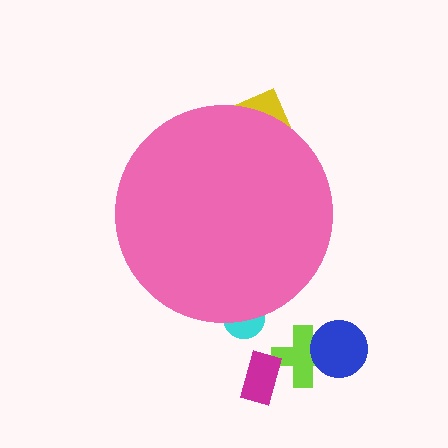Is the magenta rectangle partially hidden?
No, the magenta rectangle is fully visible.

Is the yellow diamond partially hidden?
Yes, the yellow diamond is partially hidden behind the pink circle.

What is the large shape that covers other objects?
A pink circle.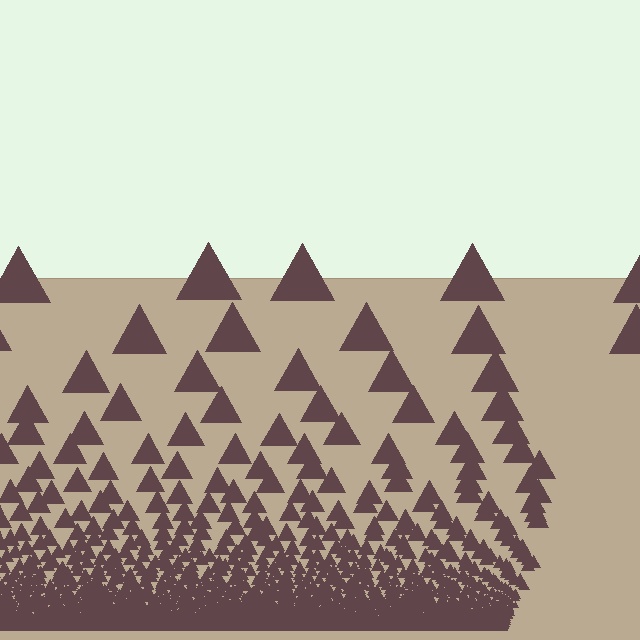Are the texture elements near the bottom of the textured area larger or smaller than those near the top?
Smaller. The gradient is inverted — elements near the bottom are smaller and denser.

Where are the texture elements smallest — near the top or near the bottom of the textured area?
Near the bottom.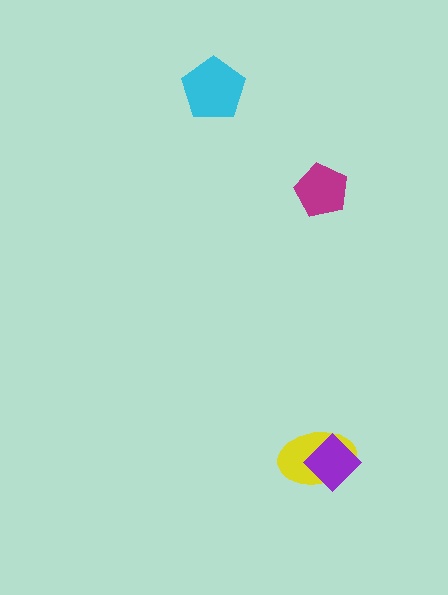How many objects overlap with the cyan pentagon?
0 objects overlap with the cyan pentagon.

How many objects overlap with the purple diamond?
1 object overlaps with the purple diamond.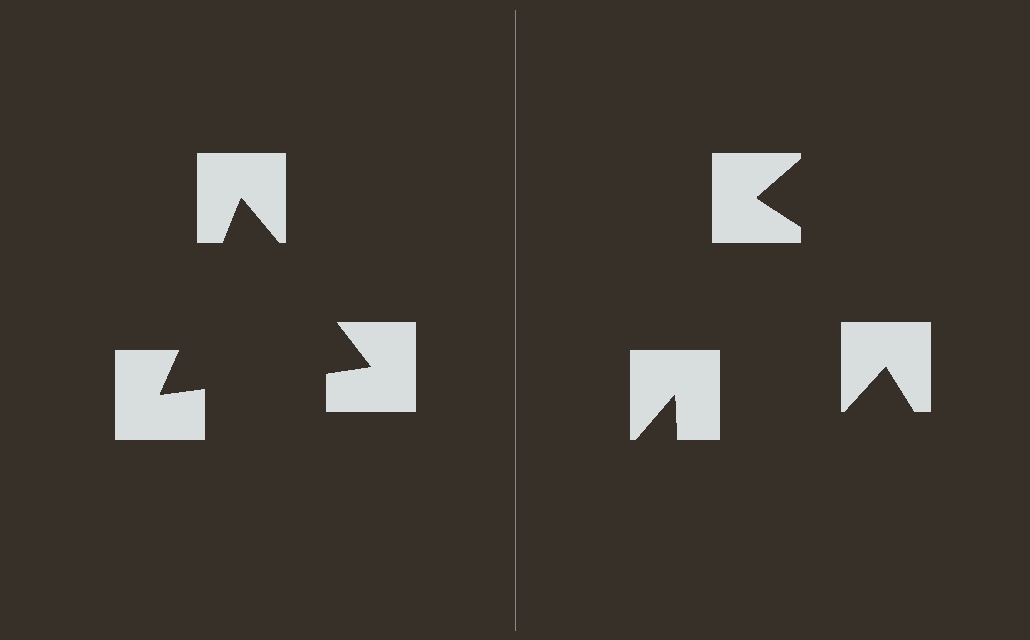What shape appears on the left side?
An illusory triangle.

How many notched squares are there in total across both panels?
6 — 3 on each side.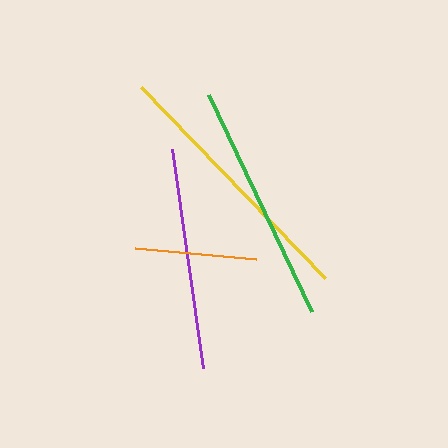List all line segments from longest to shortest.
From longest to shortest: yellow, green, purple, orange.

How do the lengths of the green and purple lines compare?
The green and purple lines are approximately the same length.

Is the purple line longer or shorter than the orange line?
The purple line is longer than the orange line.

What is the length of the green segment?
The green segment is approximately 240 pixels long.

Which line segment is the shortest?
The orange line is the shortest at approximately 122 pixels.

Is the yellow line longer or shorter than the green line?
The yellow line is longer than the green line.